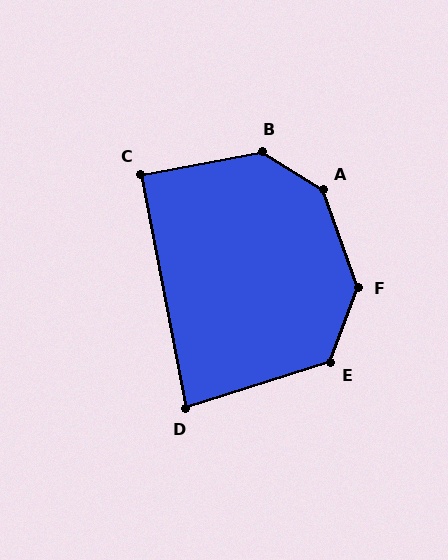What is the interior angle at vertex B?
Approximately 137 degrees (obtuse).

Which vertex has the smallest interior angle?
D, at approximately 83 degrees.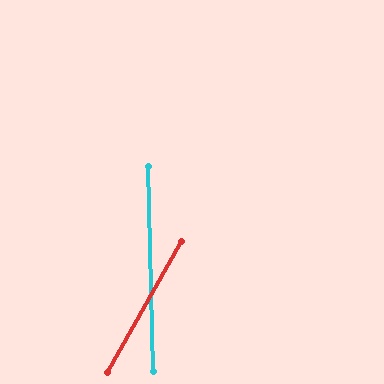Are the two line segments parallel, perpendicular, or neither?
Neither parallel nor perpendicular — they differ by about 31°.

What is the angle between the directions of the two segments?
Approximately 31 degrees.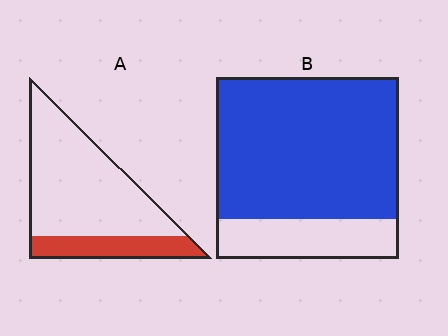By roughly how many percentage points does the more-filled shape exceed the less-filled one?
By roughly 55 percentage points (B over A).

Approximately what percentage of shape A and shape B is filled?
A is approximately 25% and B is approximately 80%.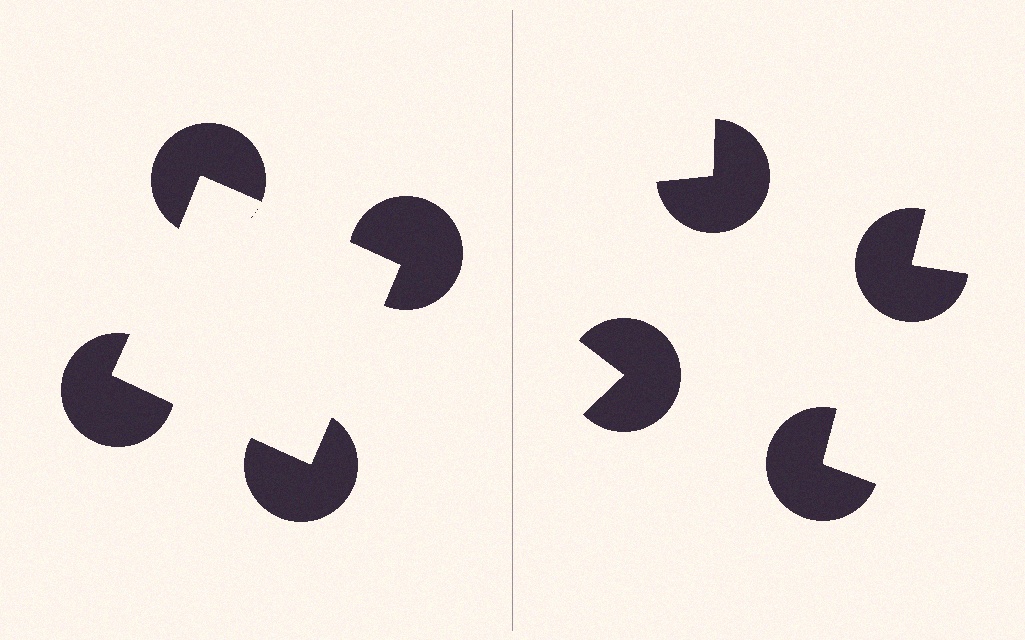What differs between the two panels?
The pac-man discs are positioned identically on both sides; only the wedge orientations differ. On the left they align to a square; on the right they are misaligned.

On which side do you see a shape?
An illusory square appears on the left side. On the right side the wedge cuts are rotated, so no coherent shape forms.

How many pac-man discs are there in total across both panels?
8 — 4 on each side.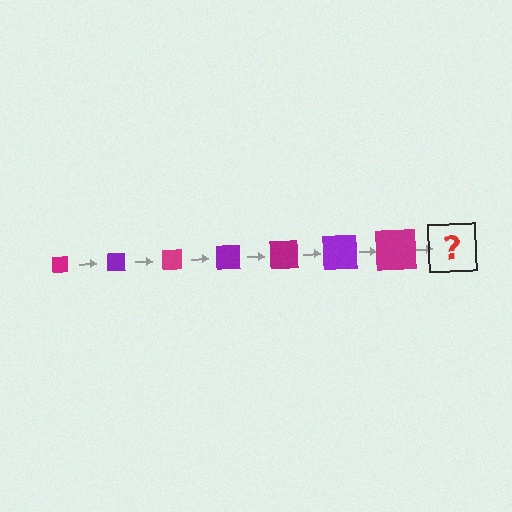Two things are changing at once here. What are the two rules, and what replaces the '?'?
The two rules are that the square grows larger each step and the color cycles through magenta and purple. The '?' should be a purple square, larger than the previous one.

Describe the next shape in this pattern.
It should be a purple square, larger than the previous one.